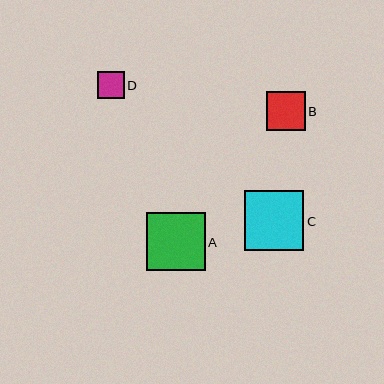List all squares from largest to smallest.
From largest to smallest: C, A, B, D.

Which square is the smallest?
Square D is the smallest with a size of approximately 27 pixels.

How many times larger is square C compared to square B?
Square C is approximately 1.6 times the size of square B.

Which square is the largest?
Square C is the largest with a size of approximately 60 pixels.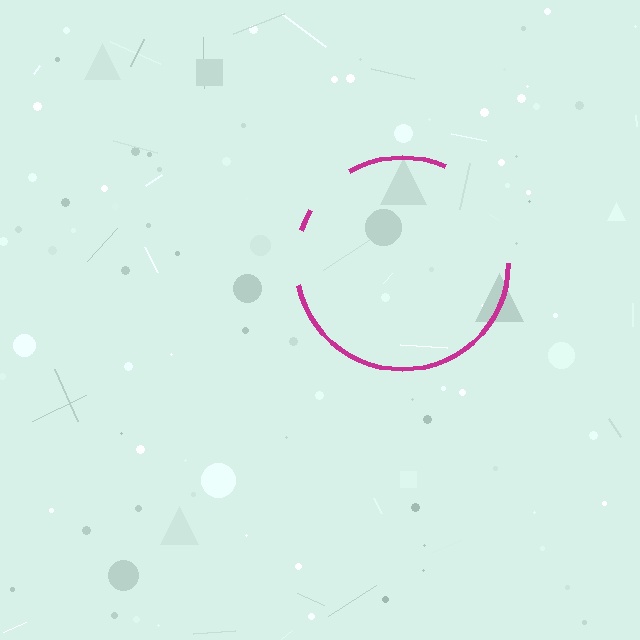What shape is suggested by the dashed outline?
The dashed outline suggests a circle.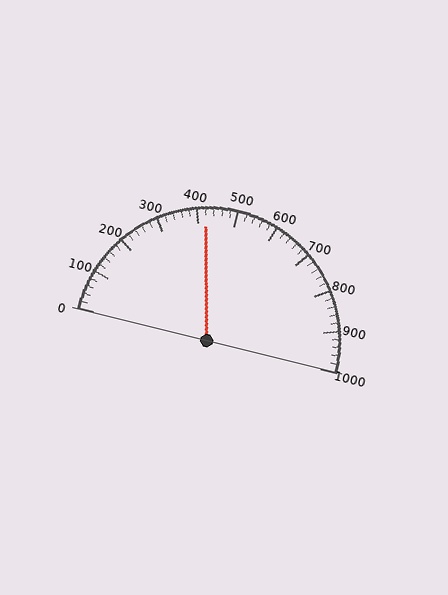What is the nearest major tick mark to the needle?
The nearest major tick mark is 400.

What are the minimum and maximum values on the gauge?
The gauge ranges from 0 to 1000.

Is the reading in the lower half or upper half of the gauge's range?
The reading is in the lower half of the range (0 to 1000).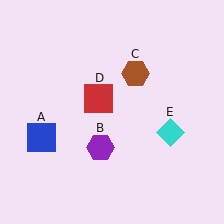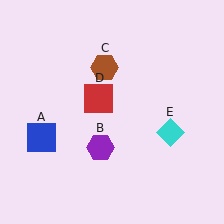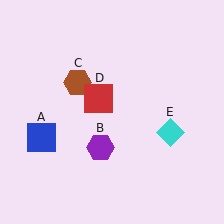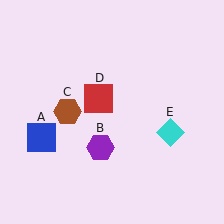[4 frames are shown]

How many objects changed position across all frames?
1 object changed position: brown hexagon (object C).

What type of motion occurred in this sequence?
The brown hexagon (object C) rotated counterclockwise around the center of the scene.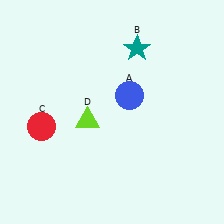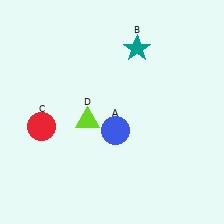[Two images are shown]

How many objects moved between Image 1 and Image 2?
1 object moved between the two images.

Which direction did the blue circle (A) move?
The blue circle (A) moved down.